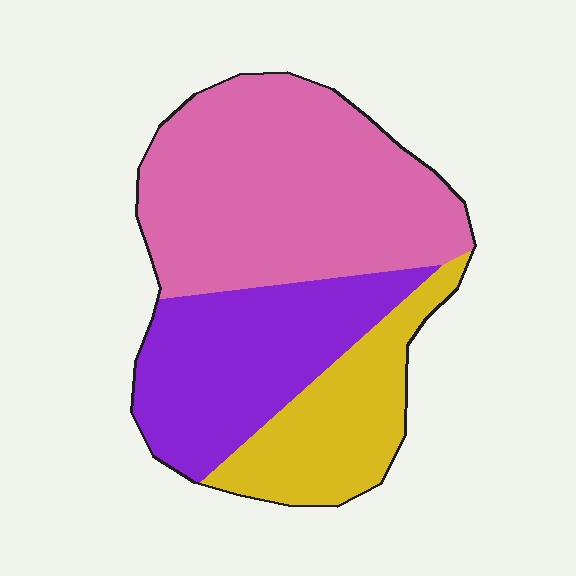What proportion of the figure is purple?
Purple covers about 30% of the figure.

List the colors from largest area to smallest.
From largest to smallest: pink, purple, yellow.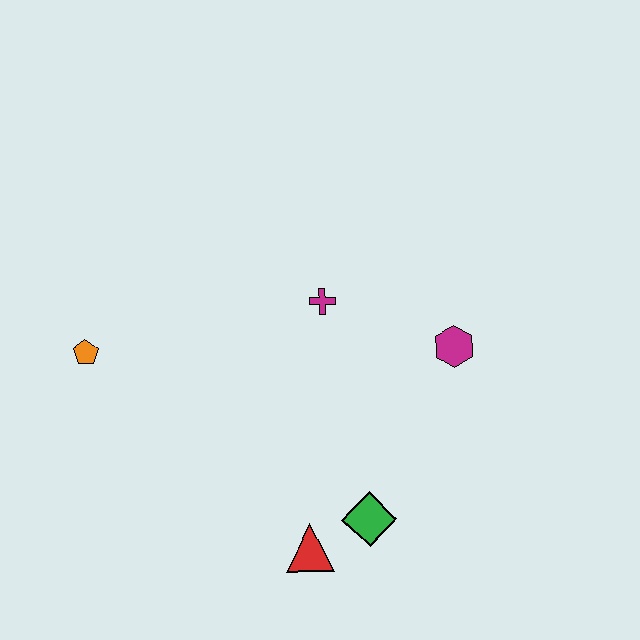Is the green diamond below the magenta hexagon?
Yes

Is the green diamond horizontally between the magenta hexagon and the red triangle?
Yes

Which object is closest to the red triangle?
The green diamond is closest to the red triangle.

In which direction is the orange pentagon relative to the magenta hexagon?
The orange pentagon is to the left of the magenta hexagon.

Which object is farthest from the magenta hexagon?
The orange pentagon is farthest from the magenta hexagon.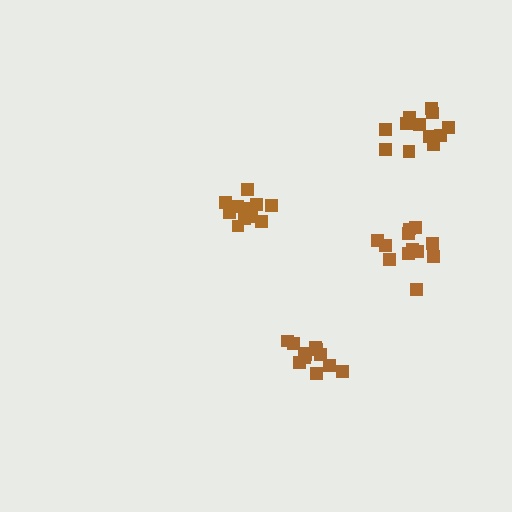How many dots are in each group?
Group 1: 12 dots, Group 2: 11 dots, Group 3: 12 dots, Group 4: 12 dots (47 total).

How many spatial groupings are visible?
There are 4 spatial groupings.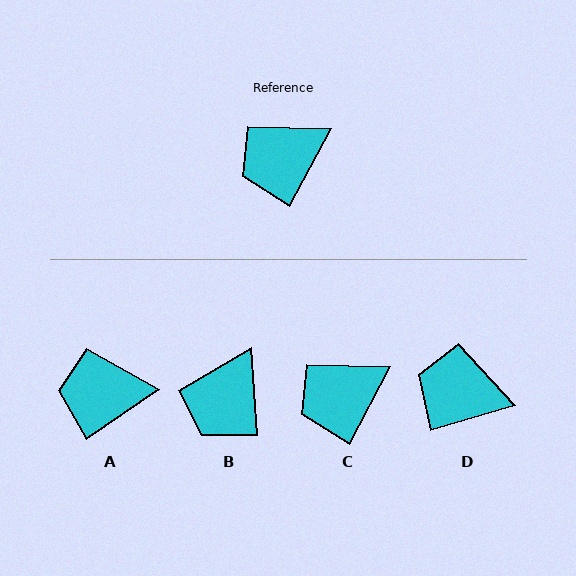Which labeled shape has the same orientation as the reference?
C.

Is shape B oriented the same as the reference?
No, it is off by about 32 degrees.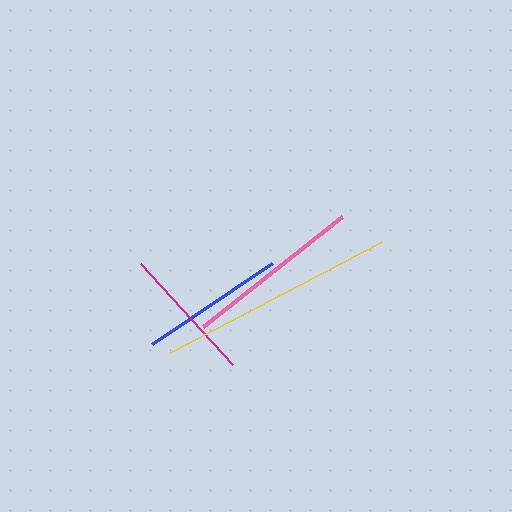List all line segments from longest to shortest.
From longest to shortest: yellow, pink, blue, magenta.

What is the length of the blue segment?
The blue segment is approximately 145 pixels long.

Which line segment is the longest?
The yellow line is the longest at approximately 239 pixels.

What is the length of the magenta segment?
The magenta segment is approximately 136 pixels long.